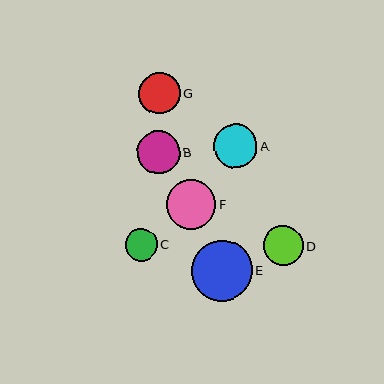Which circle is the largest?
Circle E is the largest with a size of approximately 61 pixels.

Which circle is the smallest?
Circle C is the smallest with a size of approximately 32 pixels.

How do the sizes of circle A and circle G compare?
Circle A and circle G are approximately the same size.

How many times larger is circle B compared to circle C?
Circle B is approximately 1.3 times the size of circle C.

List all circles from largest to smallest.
From largest to smallest: E, F, A, B, G, D, C.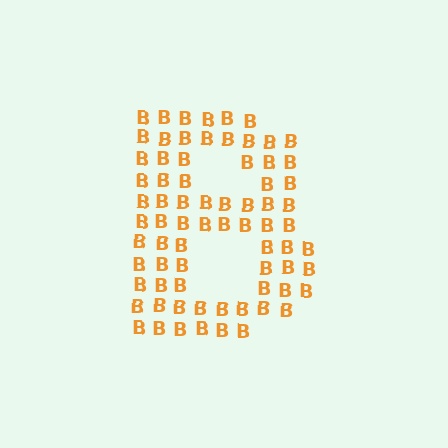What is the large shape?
The large shape is the letter B.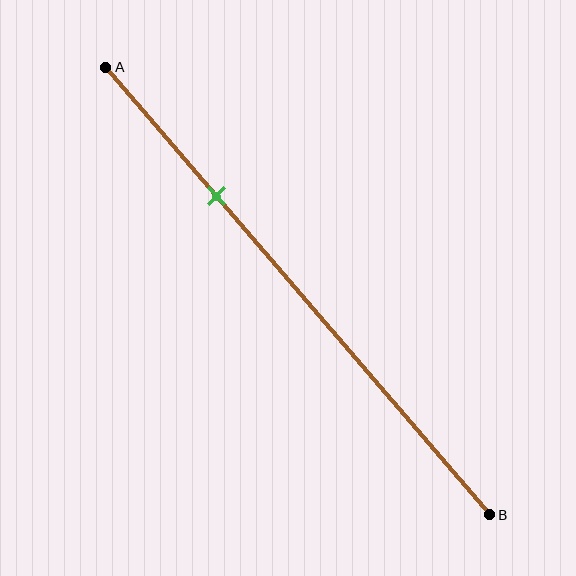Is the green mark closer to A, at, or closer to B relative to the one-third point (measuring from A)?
The green mark is closer to point A than the one-third point of segment AB.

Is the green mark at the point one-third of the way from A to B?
No, the mark is at about 30% from A, not at the 33% one-third point.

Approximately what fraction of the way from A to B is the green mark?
The green mark is approximately 30% of the way from A to B.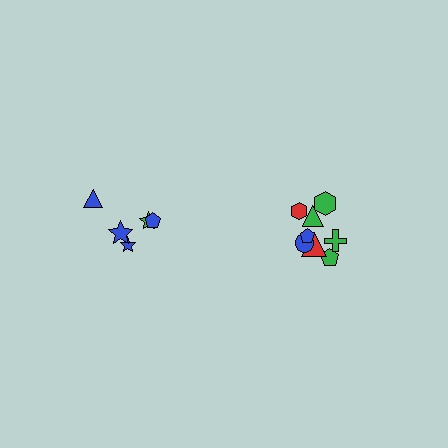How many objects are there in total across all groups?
There are 13 objects.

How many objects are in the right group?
There are 8 objects.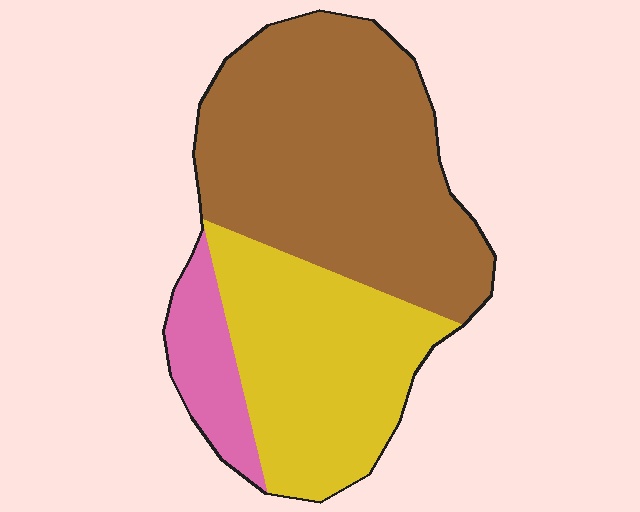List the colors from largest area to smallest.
From largest to smallest: brown, yellow, pink.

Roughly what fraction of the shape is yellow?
Yellow covers 35% of the shape.